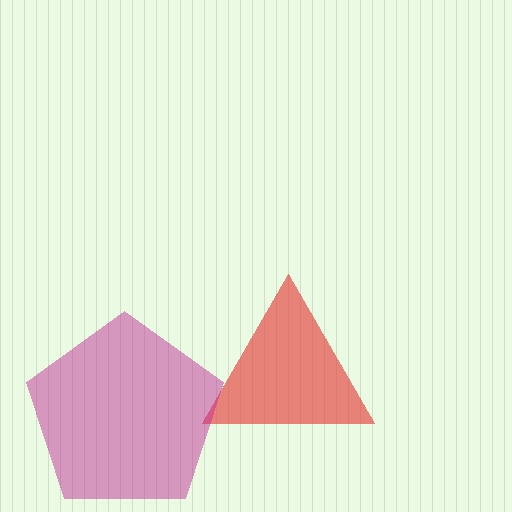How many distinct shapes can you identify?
There are 2 distinct shapes: a red triangle, a magenta pentagon.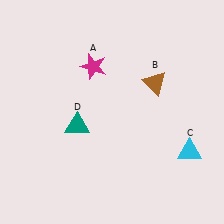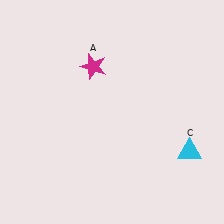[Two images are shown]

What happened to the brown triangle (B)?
The brown triangle (B) was removed in Image 2. It was in the top-right area of Image 1.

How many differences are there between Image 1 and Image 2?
There are 2 differences between the two images.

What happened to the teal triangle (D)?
The teal triangle (D) was removed in Image 2. It was in the bottom-left area of Image 1.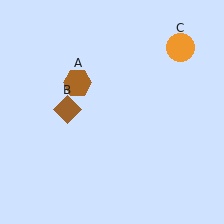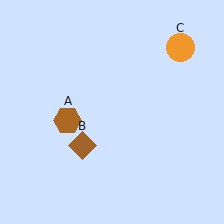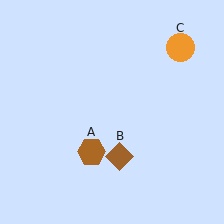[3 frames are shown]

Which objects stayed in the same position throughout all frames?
Orange circle (object C) remained stationary.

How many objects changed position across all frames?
2 objects changed position: brown hexagon (object A), brown diamond (object B).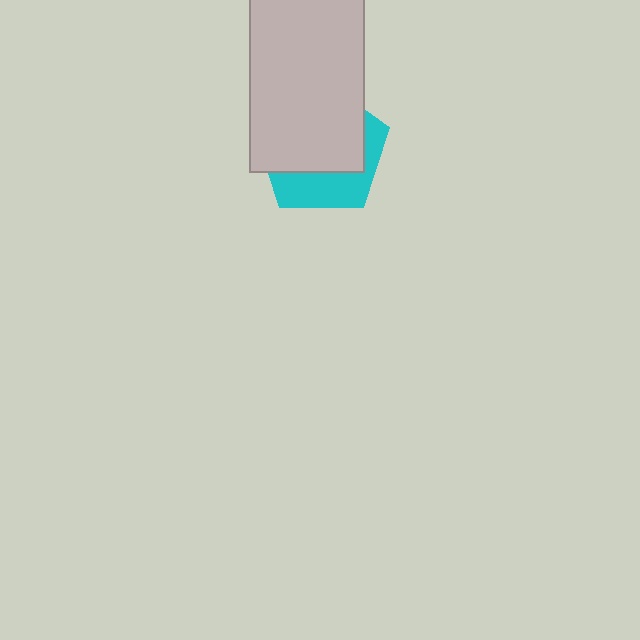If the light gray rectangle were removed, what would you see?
You would see the complete cyan pentagon.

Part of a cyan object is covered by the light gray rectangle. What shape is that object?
It is a pentagon.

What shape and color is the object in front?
The object in front is a light gray rectangle.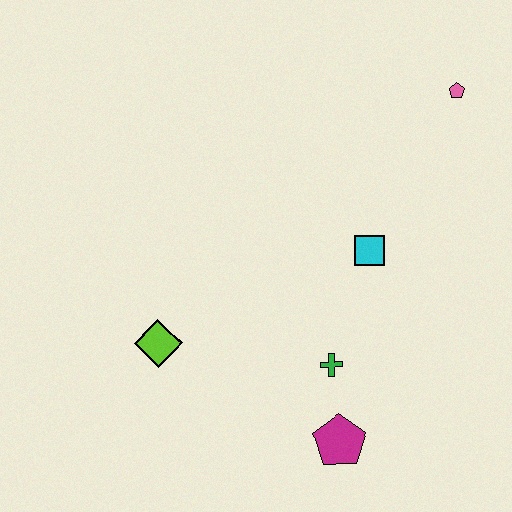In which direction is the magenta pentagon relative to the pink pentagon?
The magenta pentagon is below the pink pentagon.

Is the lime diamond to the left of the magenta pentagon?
Yes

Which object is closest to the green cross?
The magenta pentagon is closest to the green cross.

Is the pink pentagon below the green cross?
No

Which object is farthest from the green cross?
The pink pentagon is farthest from the green cross.